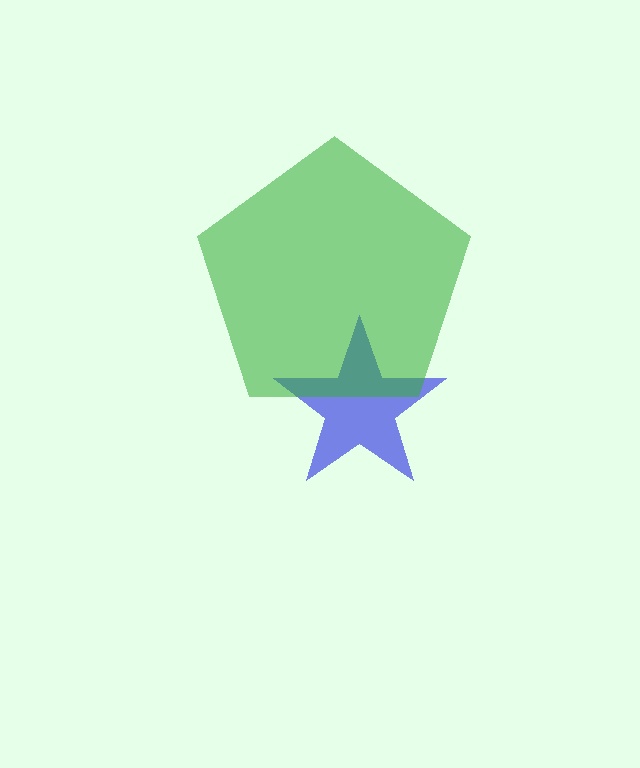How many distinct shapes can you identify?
There are 2 distinct shapes: a blue star, a green pentagon.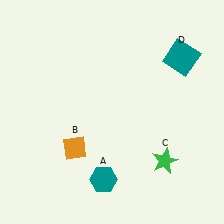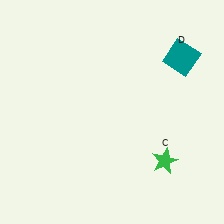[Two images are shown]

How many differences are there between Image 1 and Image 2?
There are 2 differences between the two images.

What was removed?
The teal hexagon (A), the orange diamond (B) were removed in Image 2.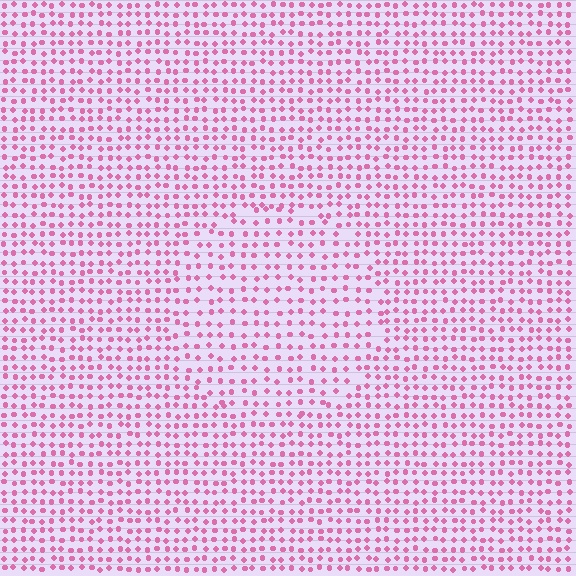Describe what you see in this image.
The image contains small pink elements arranged at two different densities. A circle-shaped region is visible where the elements are less densely packed than the surrounding area.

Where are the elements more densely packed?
The elements are more densely packed outside the circle boundary.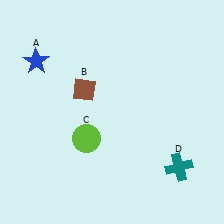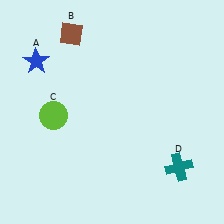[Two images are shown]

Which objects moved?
The objects that moved are: the brown diamond (B), the lime circle (C).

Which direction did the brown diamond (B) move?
The brown diamond (B) moved up.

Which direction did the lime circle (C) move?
The lime circle (C) moved left.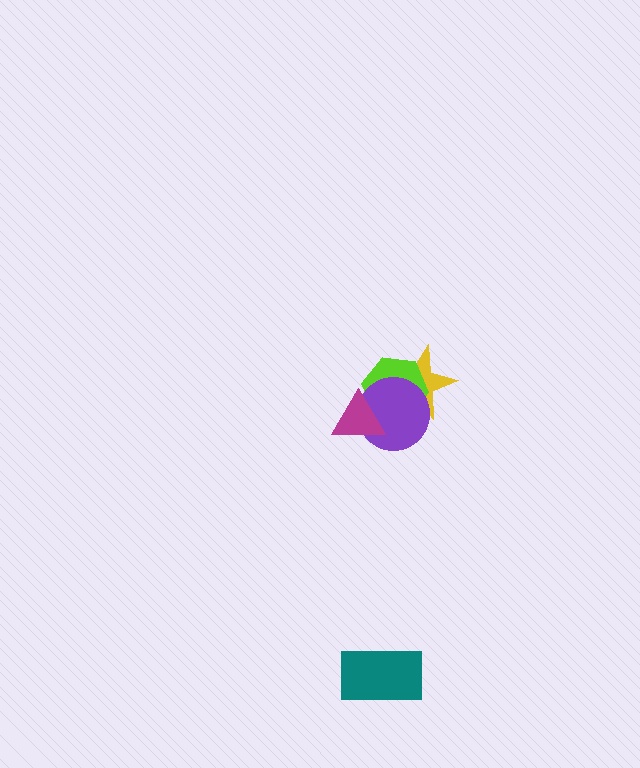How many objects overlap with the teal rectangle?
0 objects overlap with the teal rectangle.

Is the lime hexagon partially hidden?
Yes, it is partially covered by another shape.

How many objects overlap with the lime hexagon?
3 objects overlap with the lime hexagon.